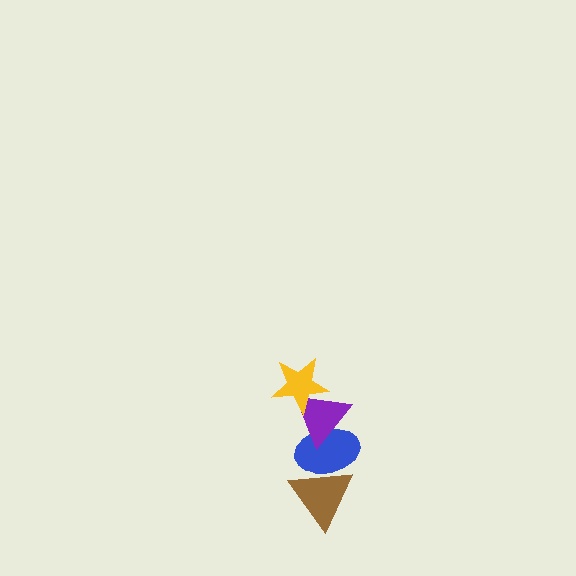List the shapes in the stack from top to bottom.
From top to bottom: the yellow star, the purple triangle, the blue ellipse, the brown triangle.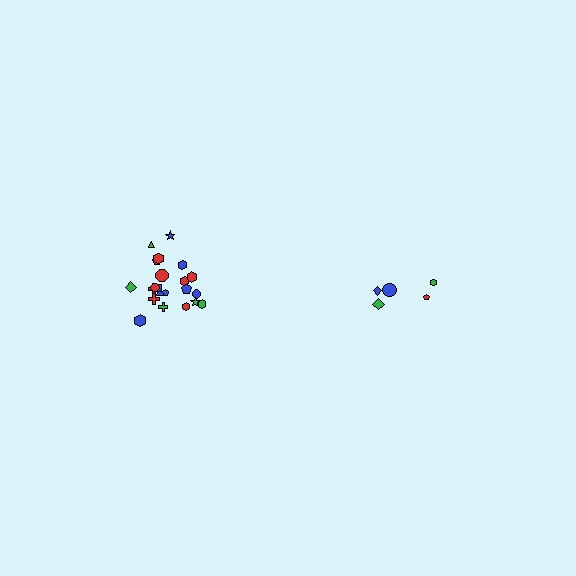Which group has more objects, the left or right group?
The left group.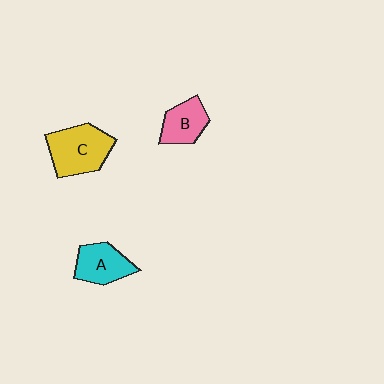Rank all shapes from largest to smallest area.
From largest to smallest: C (yellow), A (cyan), B (pink).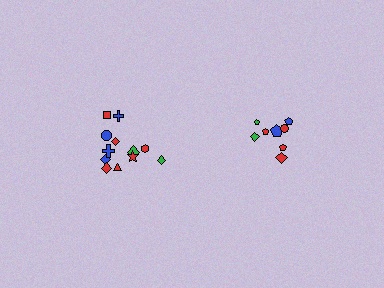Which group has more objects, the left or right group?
The left group.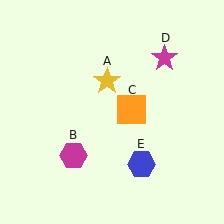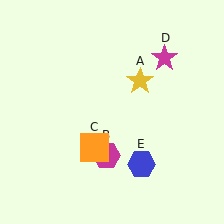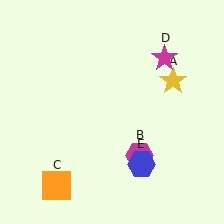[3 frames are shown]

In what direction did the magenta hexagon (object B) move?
The magenta hexagon (object B) moved right.